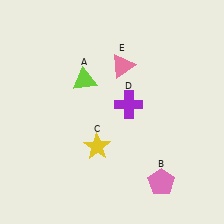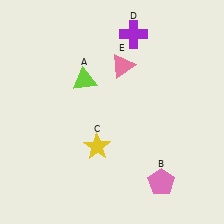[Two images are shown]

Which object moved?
The purple cross (D) moved up.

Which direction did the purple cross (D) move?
The purple cross (D) moved up.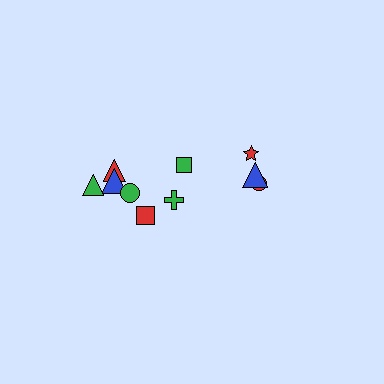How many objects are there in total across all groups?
There are 10 objects.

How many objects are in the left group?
There are 6 objects.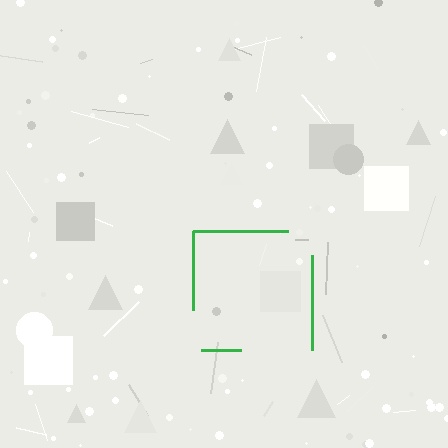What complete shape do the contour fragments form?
The contour fragments form a square.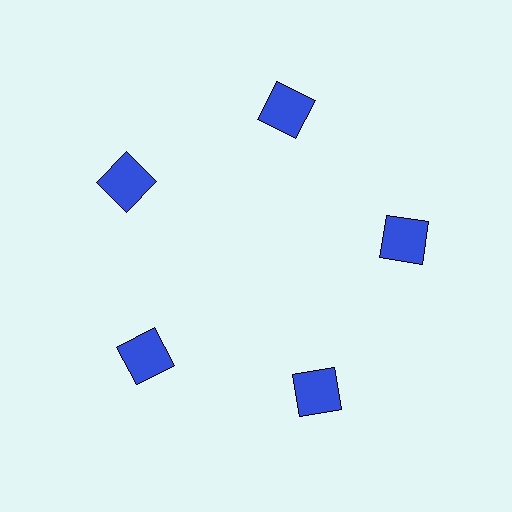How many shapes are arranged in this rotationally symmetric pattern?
There are 5 shapes, arranged in 5 groups of 1.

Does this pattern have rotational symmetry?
Yes, this pattern has 5-fold rotational symmetry. It looks the same after rotating 72 degrees around the center.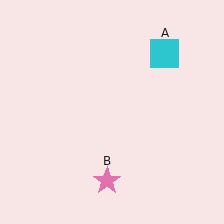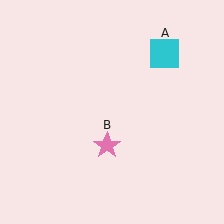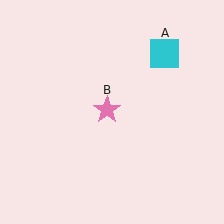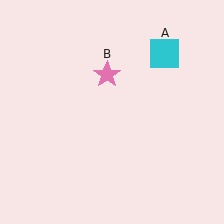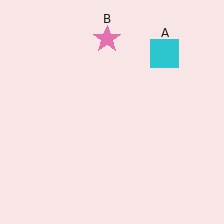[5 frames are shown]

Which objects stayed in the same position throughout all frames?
Cyan square (object A) remained stationary.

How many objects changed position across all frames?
1 object changed position: pink star (object B).